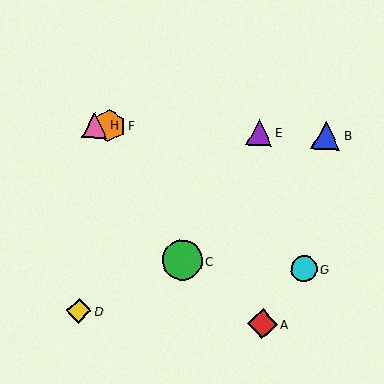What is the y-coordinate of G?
Object G is at y≈269.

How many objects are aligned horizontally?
4 objects (B, E, F, H) are aligned horizontally.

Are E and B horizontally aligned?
Yes, both are at y≈133.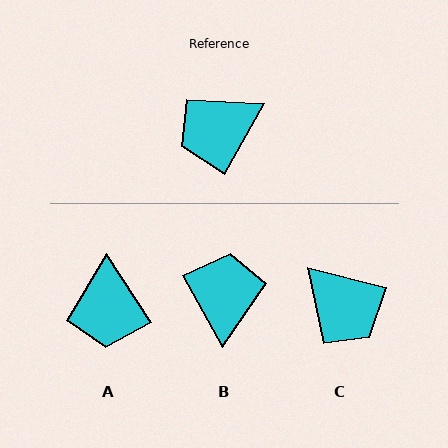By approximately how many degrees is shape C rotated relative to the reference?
Approximately 105 degrees counter-clockwise.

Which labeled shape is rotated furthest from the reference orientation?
B, about 122 degrees away.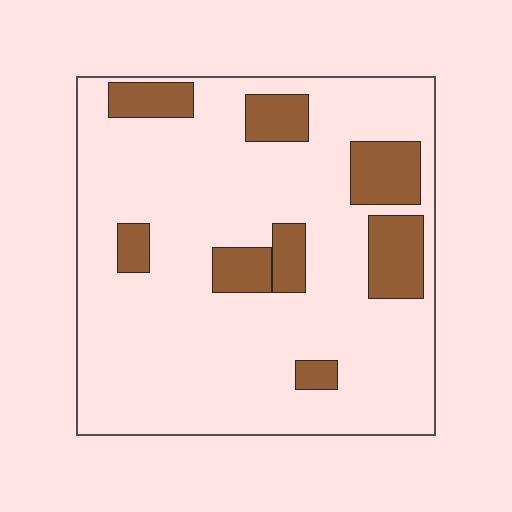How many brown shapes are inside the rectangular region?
8.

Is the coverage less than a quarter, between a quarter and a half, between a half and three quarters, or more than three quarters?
Less than a quarter.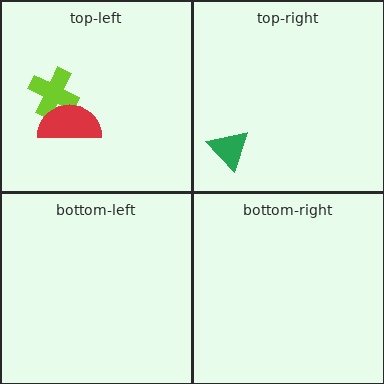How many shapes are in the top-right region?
1.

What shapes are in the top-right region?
The green triangle.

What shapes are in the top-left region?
The lime cross, the red semicircle.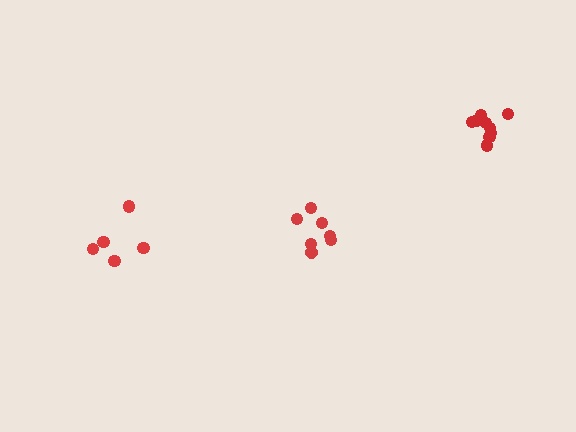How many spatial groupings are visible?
There are 3 spatial groupings.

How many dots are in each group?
Group 1: 7 dots, Group 2: 9 dots, Group 3: 5 dots (21 total).